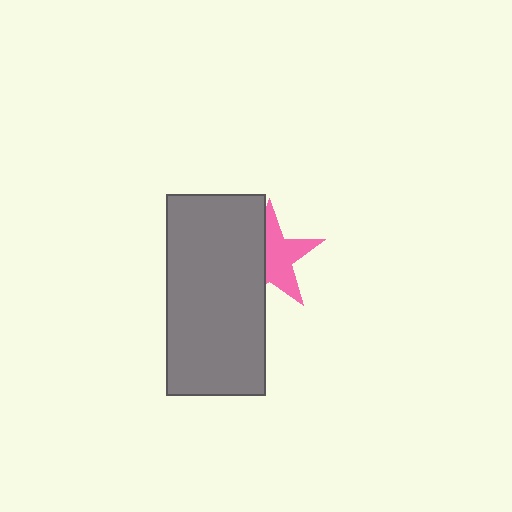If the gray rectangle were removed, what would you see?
You would see the complete pink star.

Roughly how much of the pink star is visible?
About half of it is visible (roughly 57%).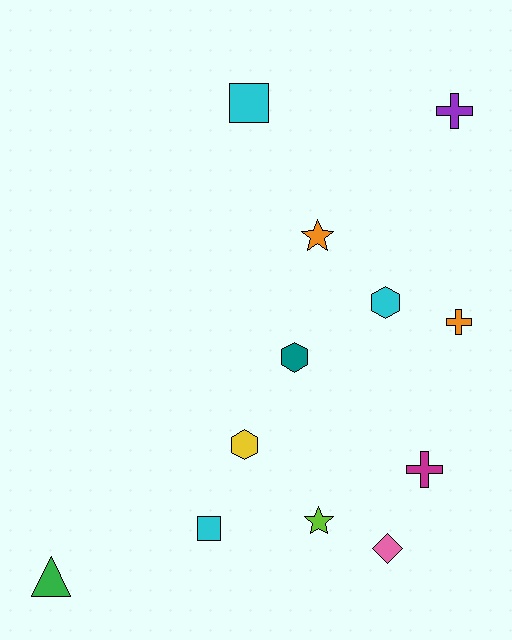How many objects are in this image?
There are 12 objects.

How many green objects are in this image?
There is 1 green object.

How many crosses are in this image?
There are 3 crosses.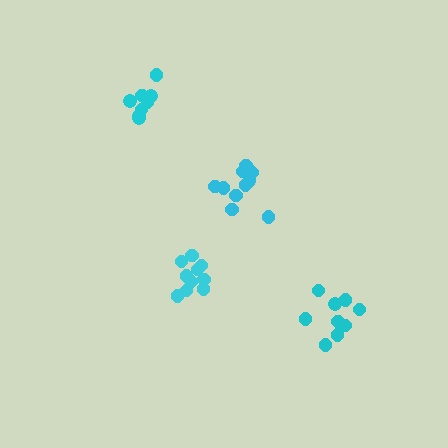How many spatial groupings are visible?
There are 4 spatial groupings.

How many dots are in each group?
Group 1: 12 dots, Group 2: 10 dots, Group 3: 10 dots, Group 4: 8 dots (40 total).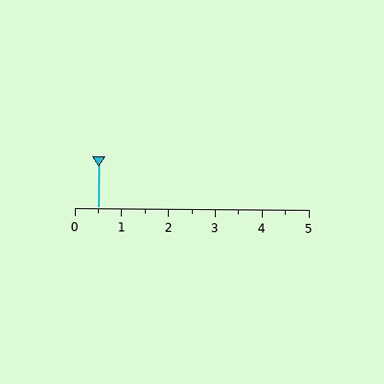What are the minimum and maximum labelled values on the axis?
The axis runs from 0 to 5.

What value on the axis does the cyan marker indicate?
The marker indicates approximately 0.5.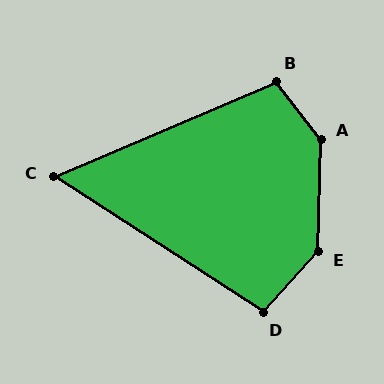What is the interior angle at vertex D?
Approximately 99 degrees (obtuse).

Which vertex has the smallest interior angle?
C, at approximately 56 degrees.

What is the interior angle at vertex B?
Approximately 104 degrees (obtuse).